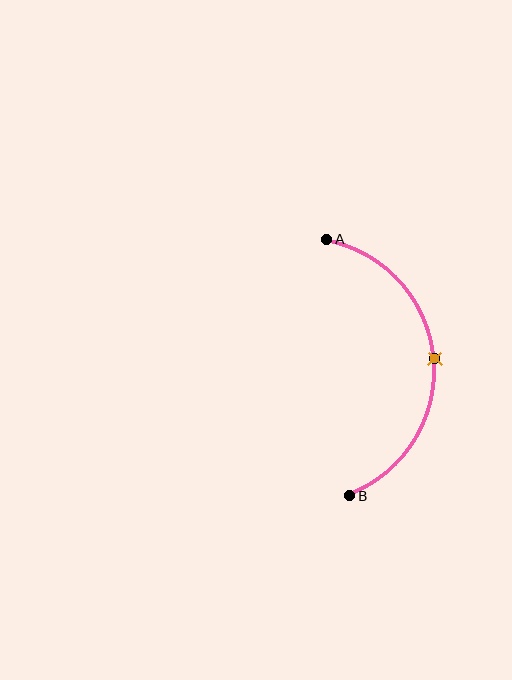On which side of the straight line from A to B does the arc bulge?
The arc bulges to the right of the straight line connecting A and B.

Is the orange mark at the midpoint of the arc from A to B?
Yes. The orange mark lies on the arc at equal arc-length from both A and B — it is the arc midpoint.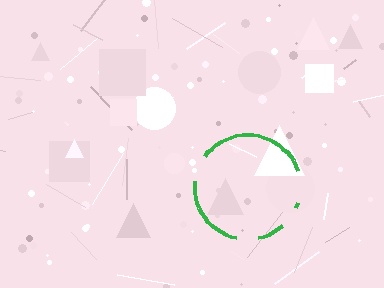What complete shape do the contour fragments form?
The contour fragments form a circle.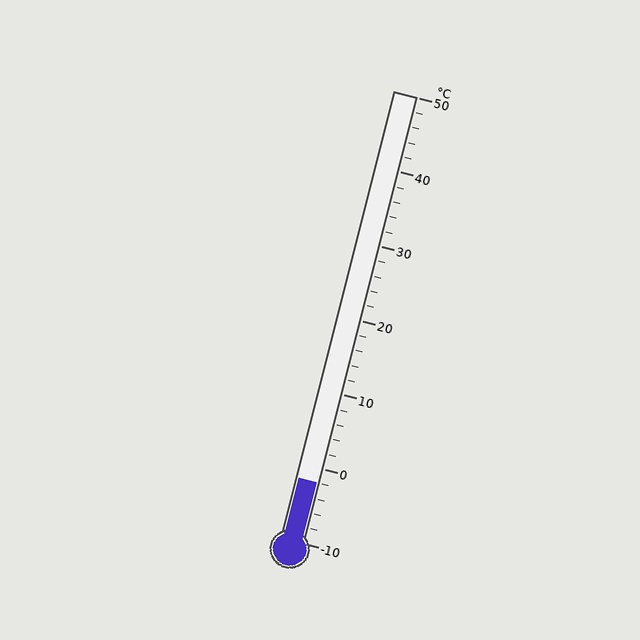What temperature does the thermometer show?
The thermometer shows approximately -2°C.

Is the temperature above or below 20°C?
The temperature is below 20°C.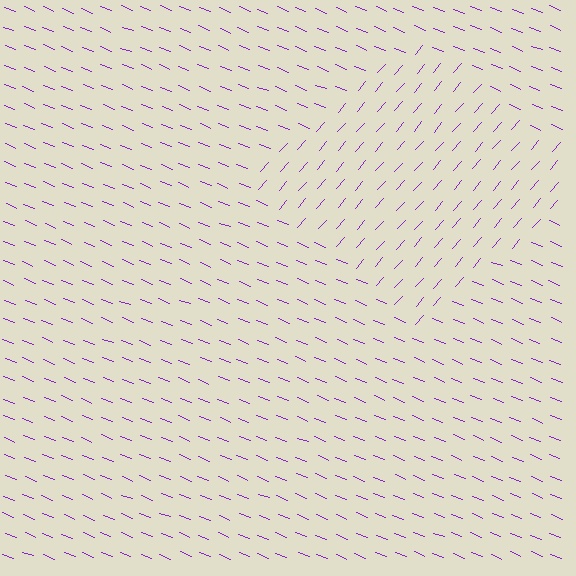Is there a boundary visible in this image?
Yes, there is a texture boundary formed by a change in line orientation.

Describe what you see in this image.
The image is filled with small purple line segments. A diamond region in the image has lines oriented differently from the surrounding lines, creating a visible texture boundary.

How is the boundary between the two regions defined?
The boundary is defined purely by a change in line orientation (approximately 71 degrees difference). All lines are the same color and thickness.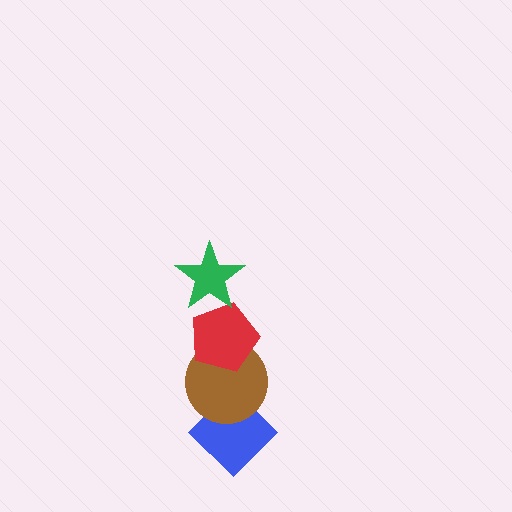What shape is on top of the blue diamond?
The brown circle is on top of the blue diamond.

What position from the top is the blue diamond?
The blue diamond is 4th from the top.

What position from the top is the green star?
The green star is 1st from the top.